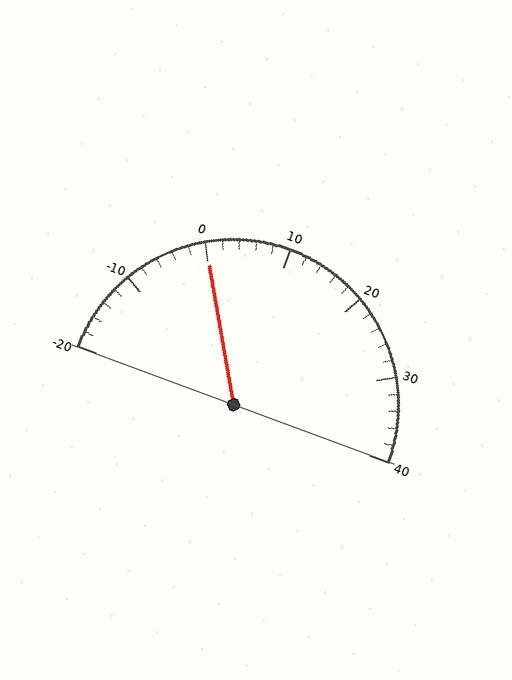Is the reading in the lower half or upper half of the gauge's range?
The reading is in the lower half of the range (-20 to 40).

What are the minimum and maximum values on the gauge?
The gauge ranges from -20 to 40.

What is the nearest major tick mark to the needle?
The nearest major tick mark is 0.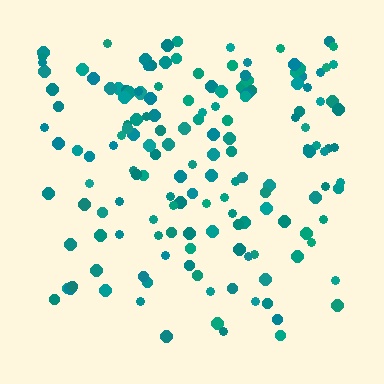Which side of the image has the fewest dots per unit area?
The bottom.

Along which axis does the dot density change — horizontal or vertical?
Vertical.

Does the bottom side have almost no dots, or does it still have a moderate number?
Still a moderate number, just noticeably fewer than the top.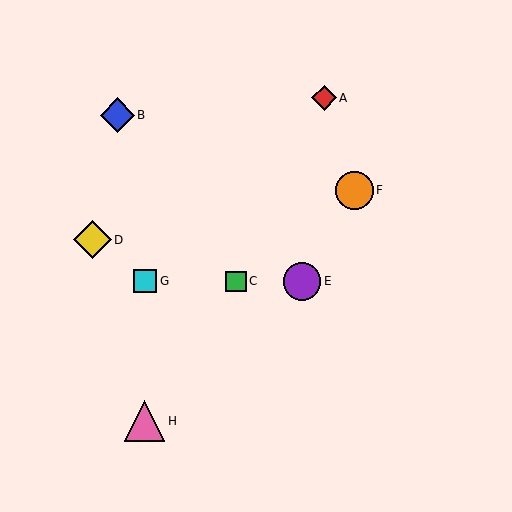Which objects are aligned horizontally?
Objects C, E, G are aligned horizontally.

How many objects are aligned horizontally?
3 objects (C, E, G) are aligned horizontally.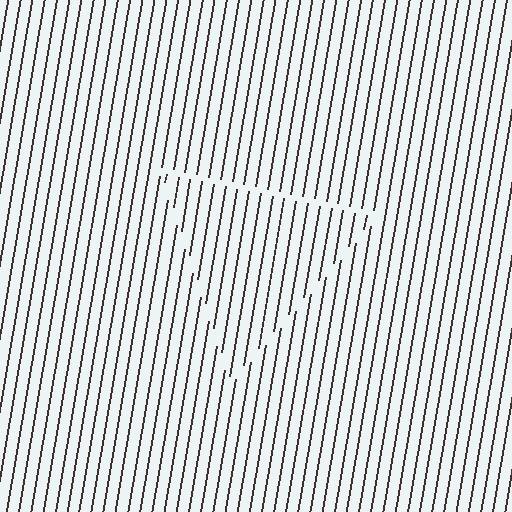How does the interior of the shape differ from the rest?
The interior of the shape contains the same grating, shifted by half a period — the contour is defined by the phase discontinuity where line-ends from the inner and outer gratings abut.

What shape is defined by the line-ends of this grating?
An illusory triangle. The interior of the shape contains the same grating, shifted by half a period — the contour is defined by the phase discontinuity where line-ends from the inner and outer gratings abut.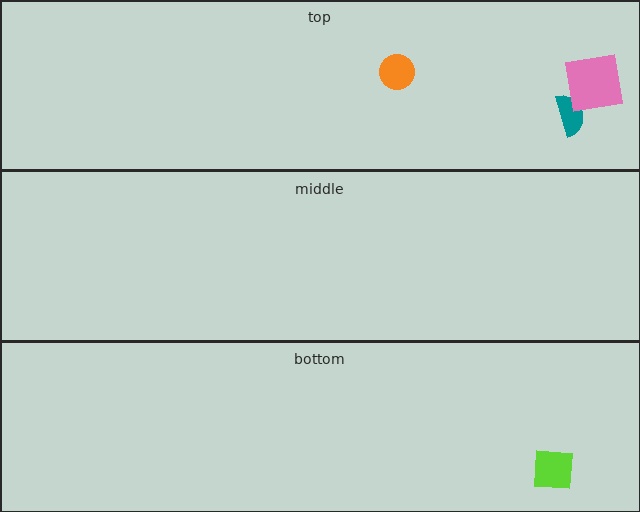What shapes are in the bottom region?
The lime square.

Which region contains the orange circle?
The top region.